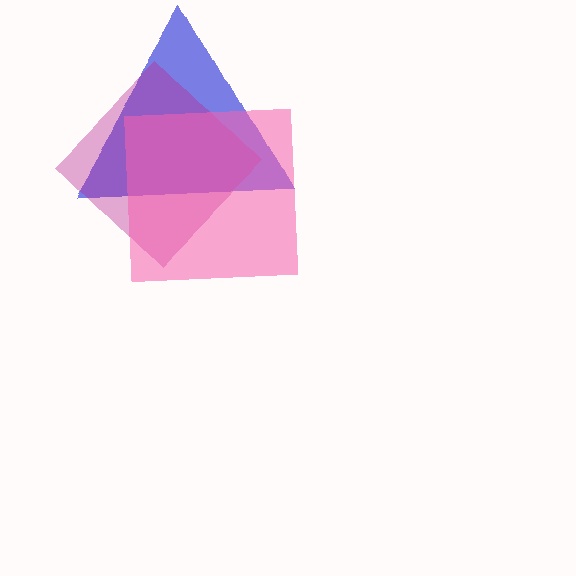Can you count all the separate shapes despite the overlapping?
Yes, there are 3 separate shapes.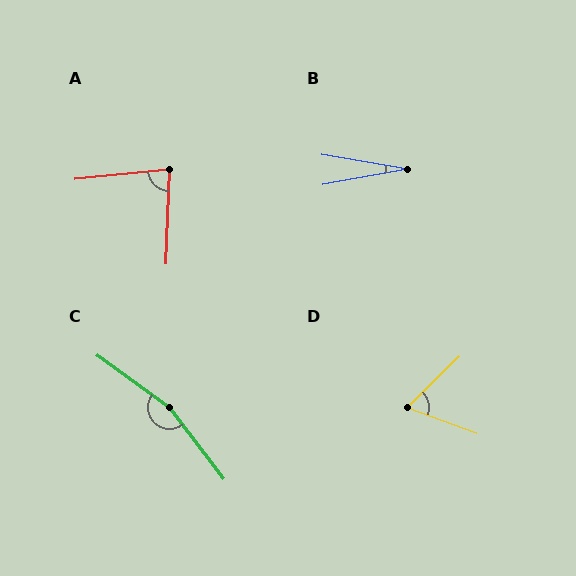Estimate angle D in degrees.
Approximately 64 degrees.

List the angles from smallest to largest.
B (20°), D (64°), A (82°), C (163°).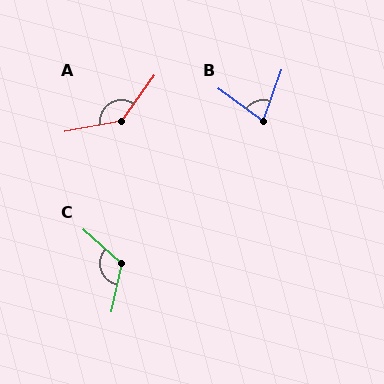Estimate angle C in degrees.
Approximately 120 degrees.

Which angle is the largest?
A, at approximately 136 degrees.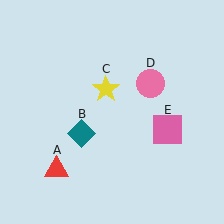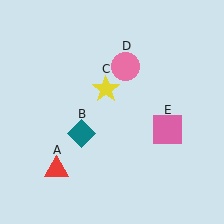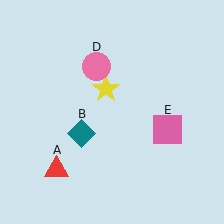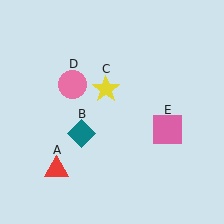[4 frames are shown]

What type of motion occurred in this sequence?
The pink circle (object D) rotated counterclockwise around the center of the scene.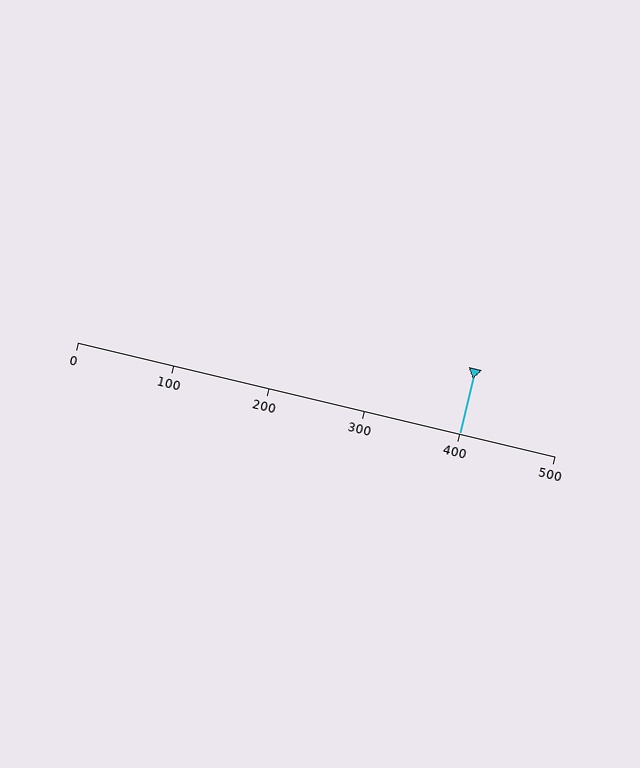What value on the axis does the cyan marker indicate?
The marker indicates approximately 400.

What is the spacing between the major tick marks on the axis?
The major ticks are spaced 100 apart.